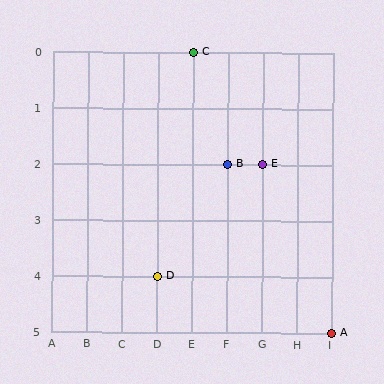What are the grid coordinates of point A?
Point A is at grid coordinates (I, 5).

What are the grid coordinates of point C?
Point C is at grid coordinates (E, 0).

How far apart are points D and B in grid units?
Points D and B are 2 columns and 2 rows apart (about 2.8 grid units diagonally).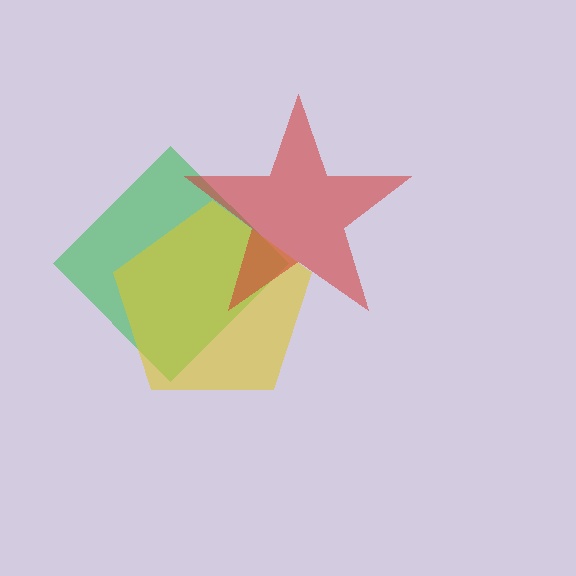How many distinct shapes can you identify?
There are 3 distinct shapes: a green diamond, a yellow pentagon, a red star.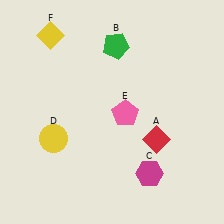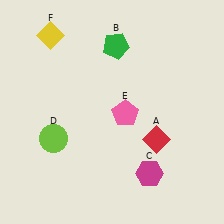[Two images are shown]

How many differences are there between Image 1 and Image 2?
There is 1 difference between the two images.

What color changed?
The circle (D) changed from yellow in Image 1 to lime in Image 2.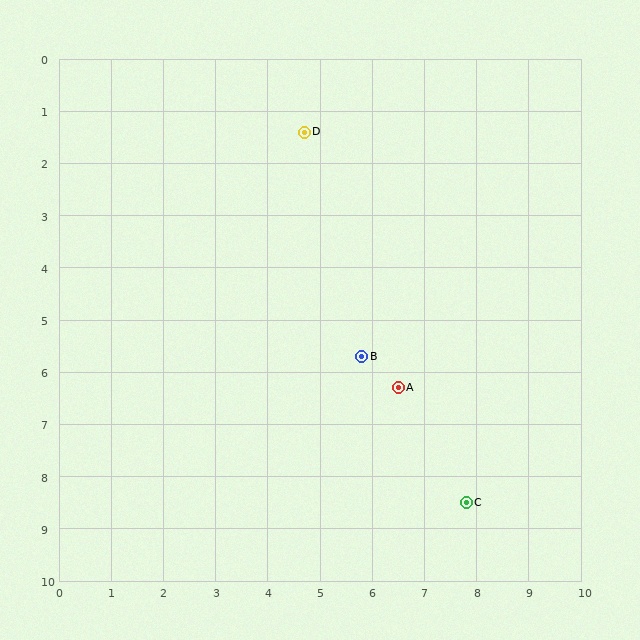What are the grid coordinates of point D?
Point D is at approximately (4.7, 1.4).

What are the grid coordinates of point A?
Point A is at approximately (6.5, 6.3).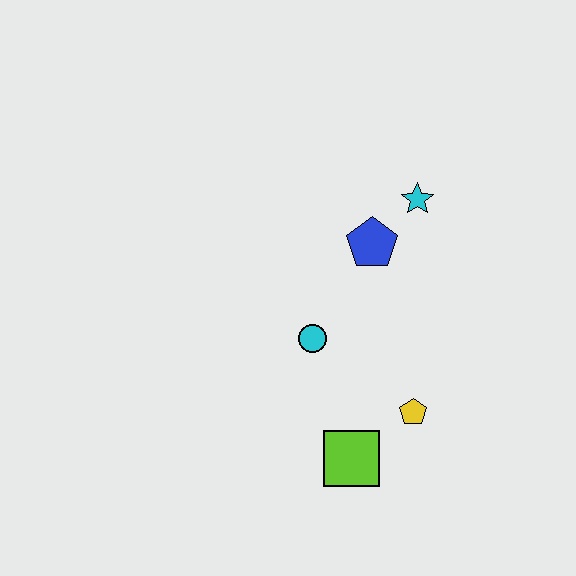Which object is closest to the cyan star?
The blue pentagon is closest to the cyan star.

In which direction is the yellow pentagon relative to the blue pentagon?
The yellow pentagon is below the blue pentagon.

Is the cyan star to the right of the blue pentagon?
Yes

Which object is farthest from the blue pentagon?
The lime square is farthest from the blue pentagon.